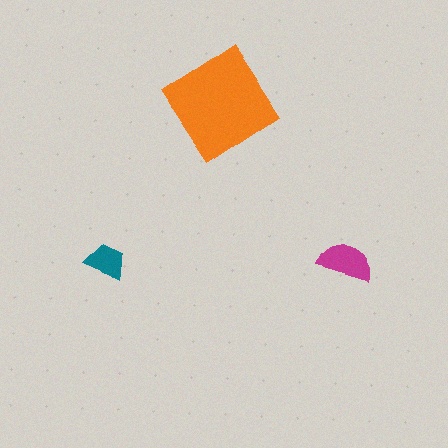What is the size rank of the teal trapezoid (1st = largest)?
3rd.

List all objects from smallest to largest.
The teal trapezoid, the magenta semicircle, the orange diamond.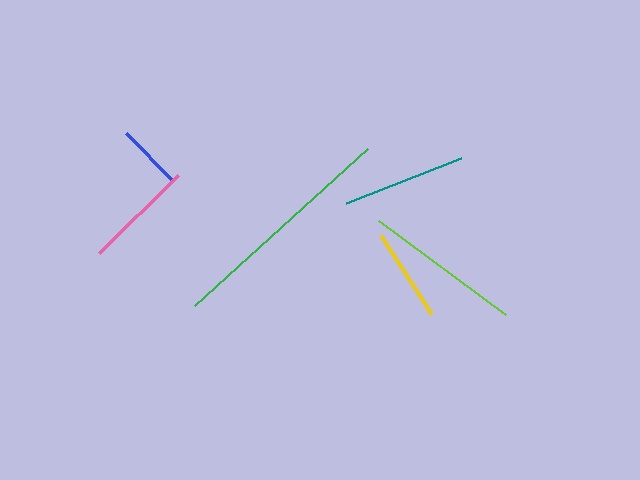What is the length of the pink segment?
The pink segment is approximately 111 pixels long.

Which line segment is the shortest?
The blue line is the shortest at approximately 67 pixels.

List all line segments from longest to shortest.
From longest to shortest: green, lime, teal, pink, yellow, blue.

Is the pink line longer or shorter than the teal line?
The teal line is longer than the pink line.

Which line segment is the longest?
The green line is the longest at approximately 233 pixels.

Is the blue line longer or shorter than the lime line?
The lime line is longer than the blue line.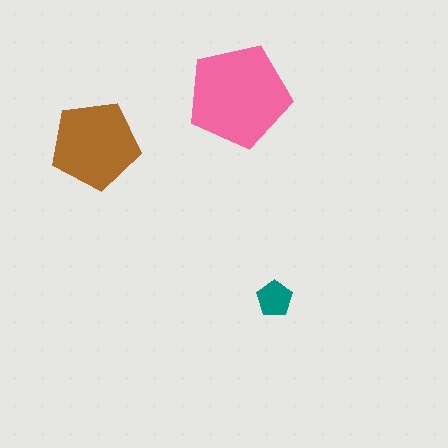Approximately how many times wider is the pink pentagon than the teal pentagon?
About 3 times wider.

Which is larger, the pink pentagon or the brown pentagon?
The pink one.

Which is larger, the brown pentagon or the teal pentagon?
The brown one.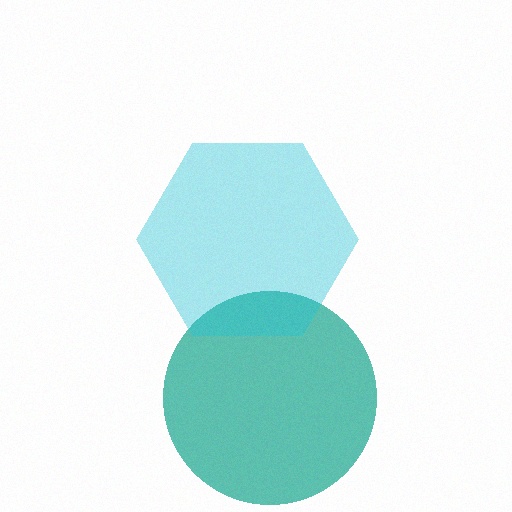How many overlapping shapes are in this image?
There are 2 overlapping shapes in the image.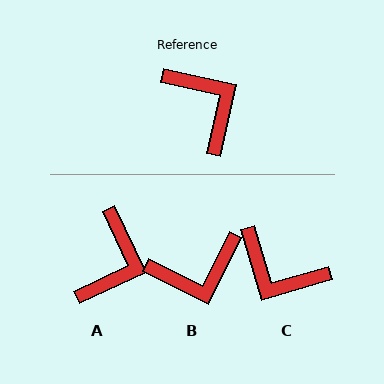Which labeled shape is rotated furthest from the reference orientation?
C, about 151 degrees away.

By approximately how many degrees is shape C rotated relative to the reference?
Approximately 151 degrees clockwise.